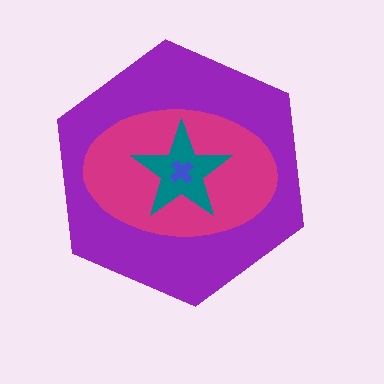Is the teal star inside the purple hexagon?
Yes.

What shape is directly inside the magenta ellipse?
The teal star.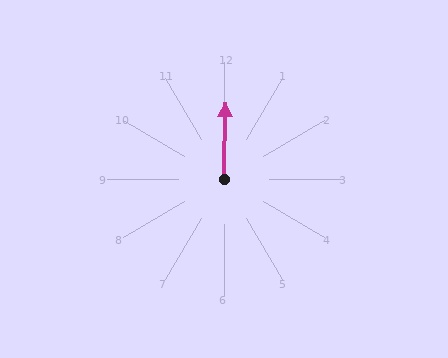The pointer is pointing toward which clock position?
Roughly 12 o'clock.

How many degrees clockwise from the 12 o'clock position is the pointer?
Approximately 1 degrees.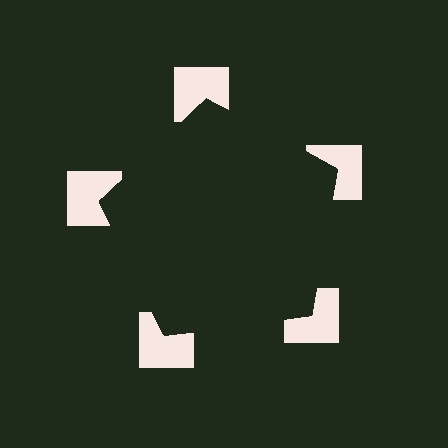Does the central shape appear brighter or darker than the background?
It typically appears slightly darker than the background, even though no actual brightness change is drawn.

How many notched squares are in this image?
There are 5 — one at each vertex of the illusory pentagon.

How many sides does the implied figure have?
5 sides.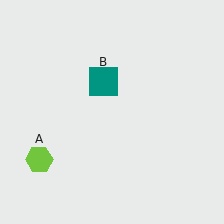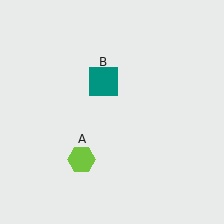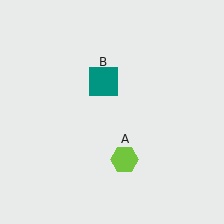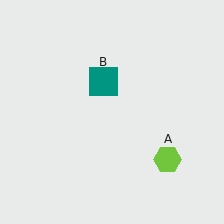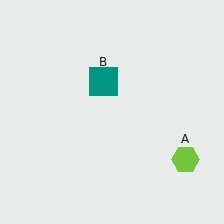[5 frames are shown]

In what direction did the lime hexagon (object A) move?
The lime hexagon (object A) moved right.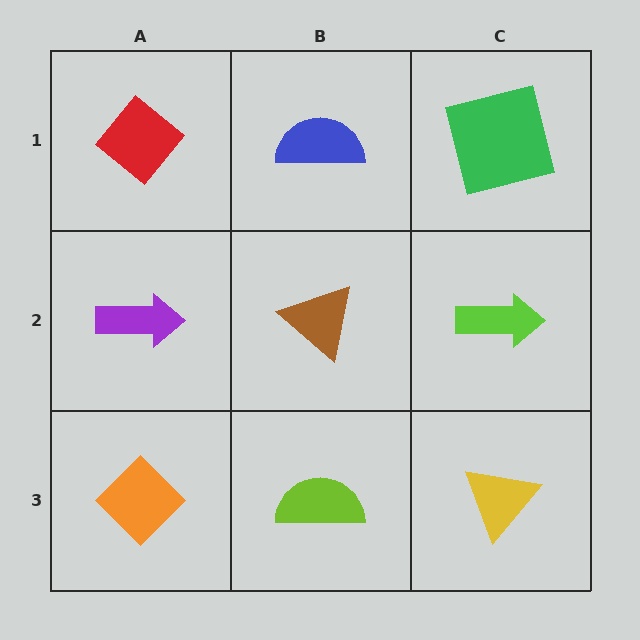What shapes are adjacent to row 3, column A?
A purple arrow (row 2, column A), a lime semicircle (row 3, column B).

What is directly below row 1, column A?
A purple arrow.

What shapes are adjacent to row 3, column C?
A lime arrow (row 2, column C), a lime semicircle (row 3, column B).